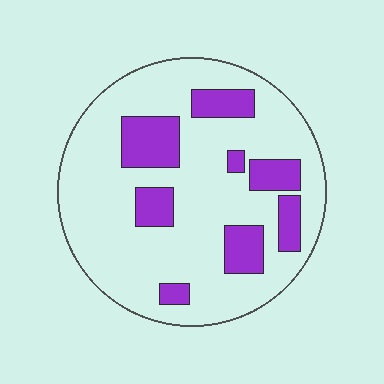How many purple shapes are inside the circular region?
8.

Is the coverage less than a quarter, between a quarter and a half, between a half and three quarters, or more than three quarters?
Less than a quarter.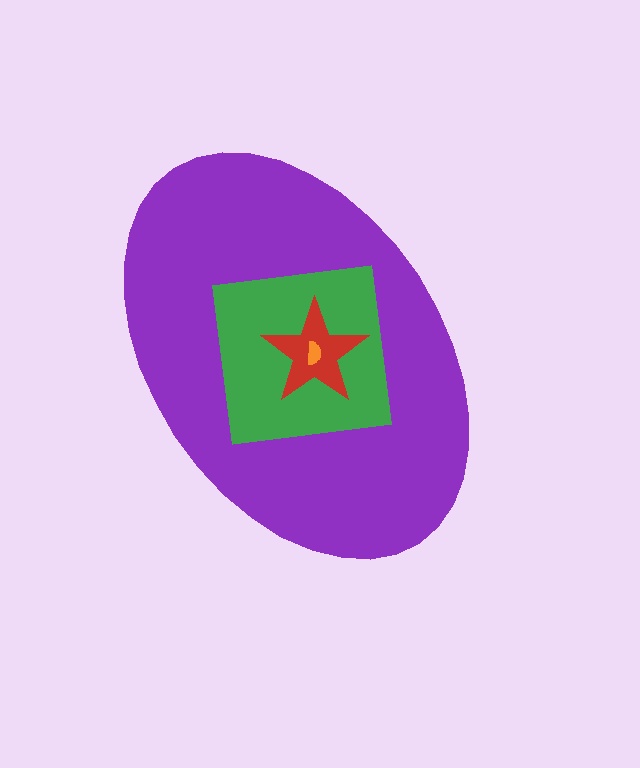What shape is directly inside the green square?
The red star.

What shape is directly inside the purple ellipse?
The green square.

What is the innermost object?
The orange semicircle.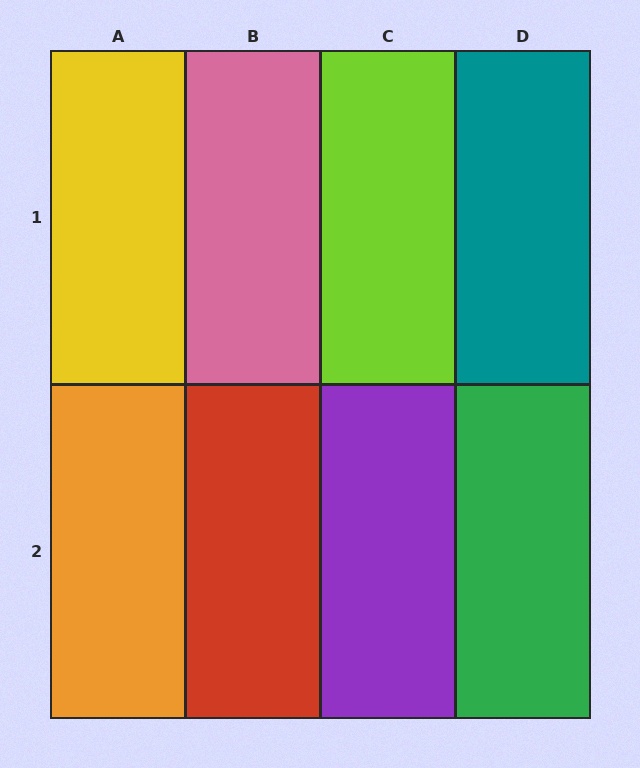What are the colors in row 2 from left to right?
Orange, red, purple, green.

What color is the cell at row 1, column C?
Lime.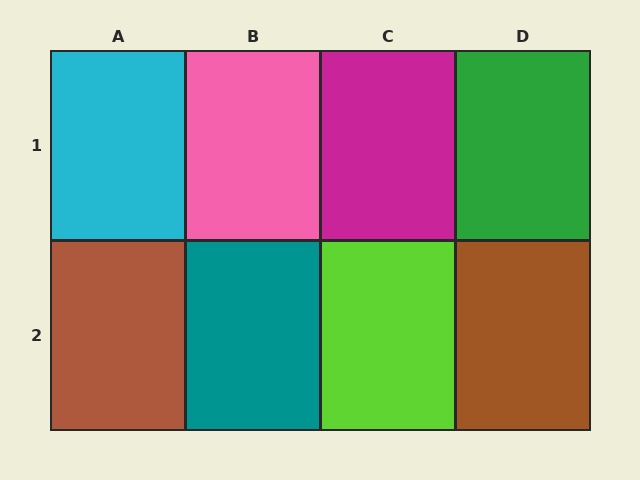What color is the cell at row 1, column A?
Cyan.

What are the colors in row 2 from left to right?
Brown, teal, lime, brown.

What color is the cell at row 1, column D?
Green.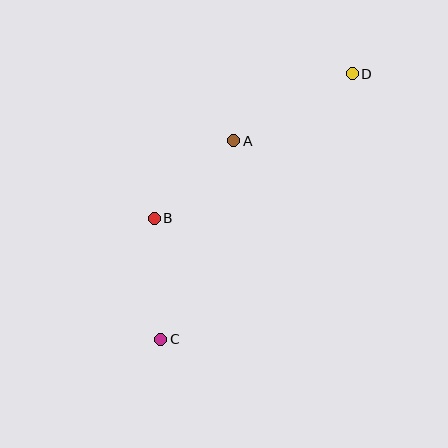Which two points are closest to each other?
Points A and B are closest to each other.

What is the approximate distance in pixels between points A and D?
The distance between A and D is approximately 136 pixels.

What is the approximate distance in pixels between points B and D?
The distance between B and D is approximately 245 pixels.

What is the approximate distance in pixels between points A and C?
The distance between A and C is approximately 212 pixels.